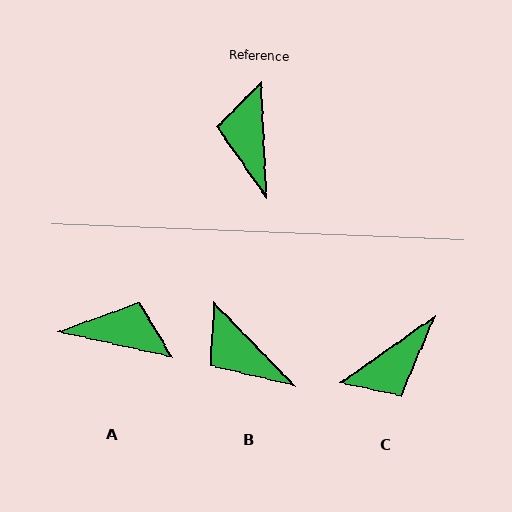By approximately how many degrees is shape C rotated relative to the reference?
Approximately 122 degrees counter-clockwise.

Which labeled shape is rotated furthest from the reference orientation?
C, about 122 degrees away.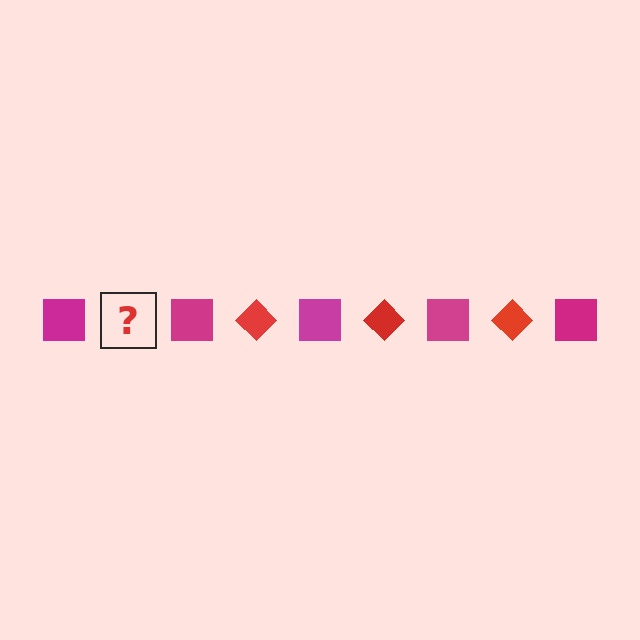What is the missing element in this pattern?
The missing element is a red diamond.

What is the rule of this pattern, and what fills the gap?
The rule is that the pattern alternates between magenta square and red diamond. The gap should be filled with a red diamond.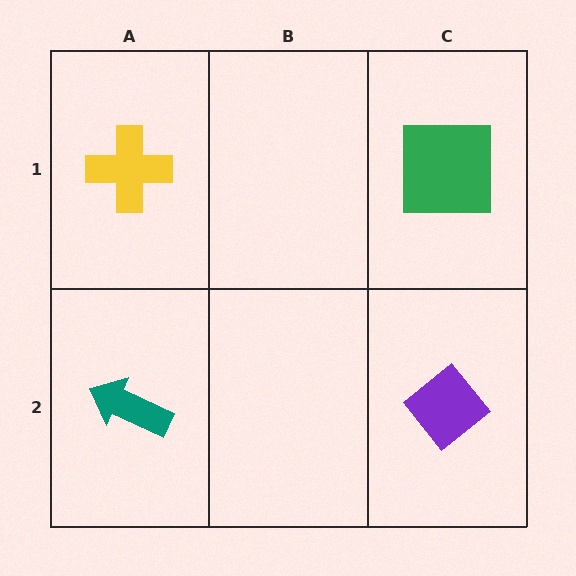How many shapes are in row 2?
2 shapes.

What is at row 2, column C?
A purple diamond.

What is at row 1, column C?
A green square.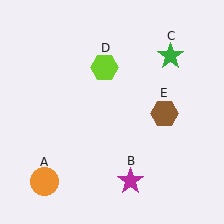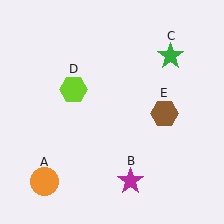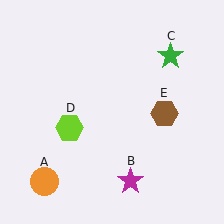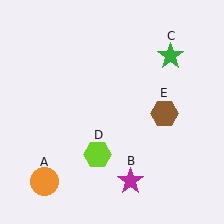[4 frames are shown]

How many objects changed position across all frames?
1 object changed position: lime hexagon (object D).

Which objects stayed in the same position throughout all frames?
Orange circle (object A) and magenta star (object B) and green star (object C) and brown hexagon (object E) remained stationary.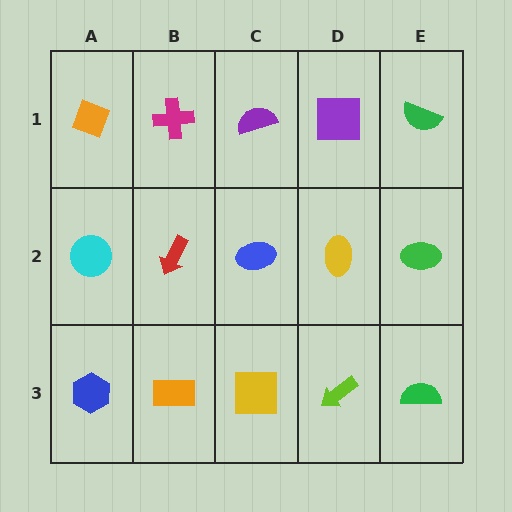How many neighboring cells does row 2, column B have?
4.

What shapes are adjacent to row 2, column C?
A purple semicircle (row 1, column C), a yellow square (row 3, column C), a red arrow (row 2, column B), a yellow ellipse (row 2, column D).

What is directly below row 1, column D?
A yellow ellipse.